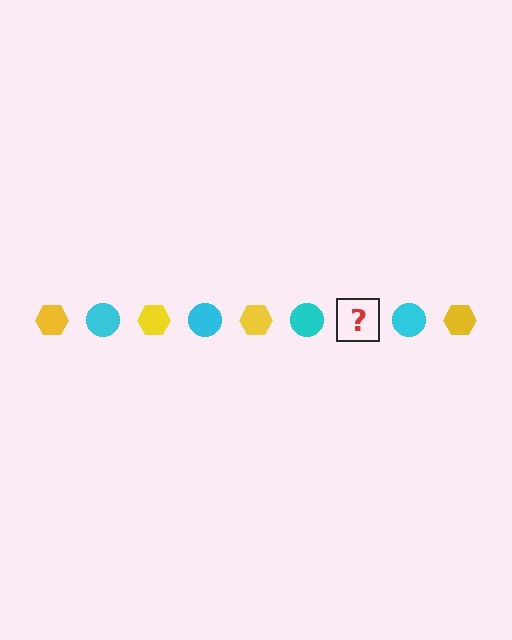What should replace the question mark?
The question mark should be replaced with a yellow hexagon.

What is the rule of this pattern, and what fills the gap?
The rule is that the pattern alternates between yellow hexagon and cyan circle. The gap should be filled with a yellow hexagon.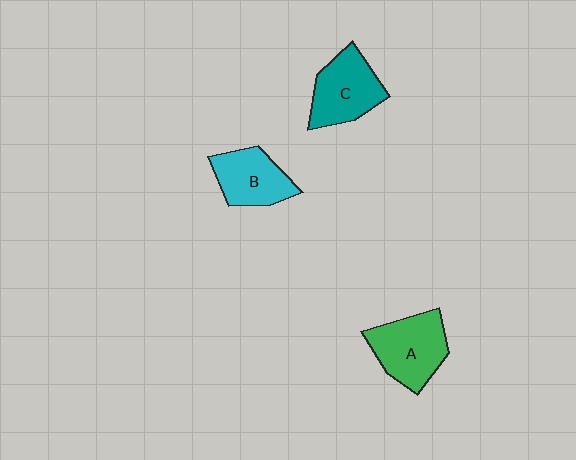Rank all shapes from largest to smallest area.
From largest to smallest: A (green), C (teal), B (cyan).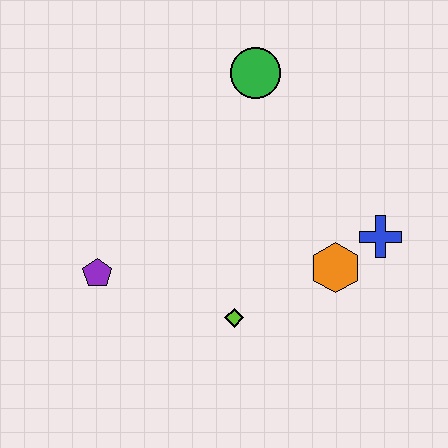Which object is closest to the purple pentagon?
The lime diamond is closest to the purple pentagon.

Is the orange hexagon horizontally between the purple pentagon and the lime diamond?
No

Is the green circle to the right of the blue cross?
No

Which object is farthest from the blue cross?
The purple pentagon is farthest from the blue cross.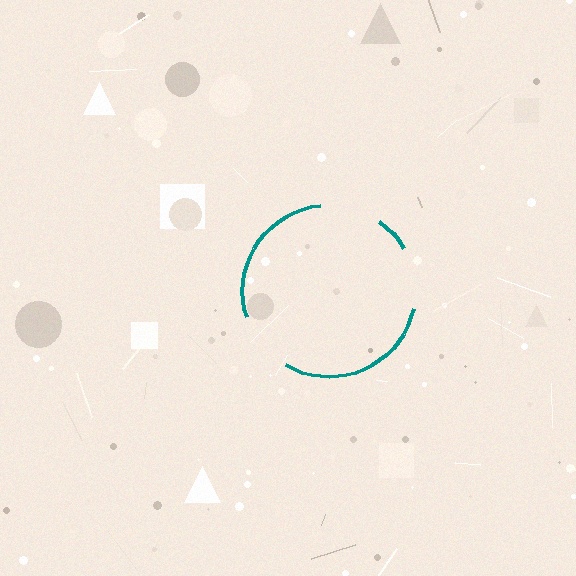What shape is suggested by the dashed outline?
The dashed outline suggests a circle.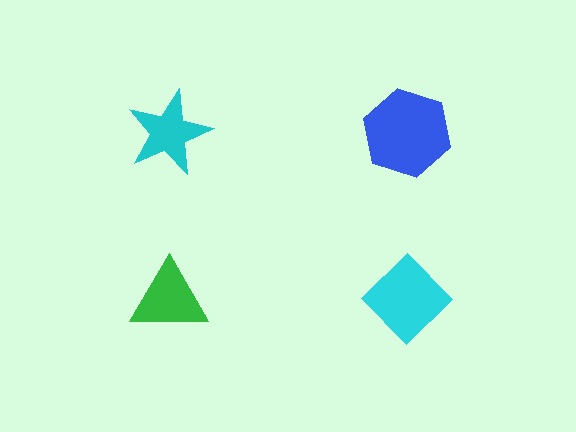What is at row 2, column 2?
A cyan diamond.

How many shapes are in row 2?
2 shapes.